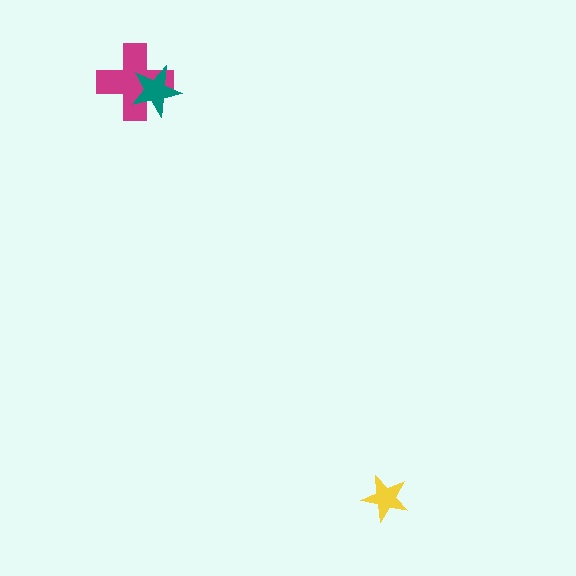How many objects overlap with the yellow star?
0 objects overlap with the yellow star.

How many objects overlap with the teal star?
1 object overlaps with the teal star.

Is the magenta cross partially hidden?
Yes, it is partially covered by another shape.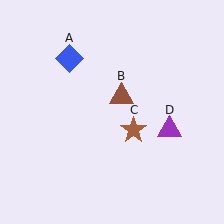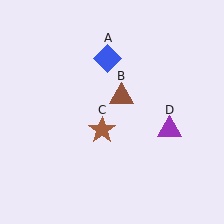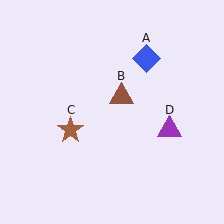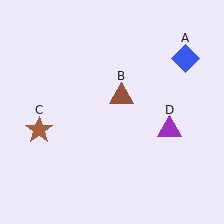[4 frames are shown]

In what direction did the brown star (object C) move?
The brown star (object C) moved left.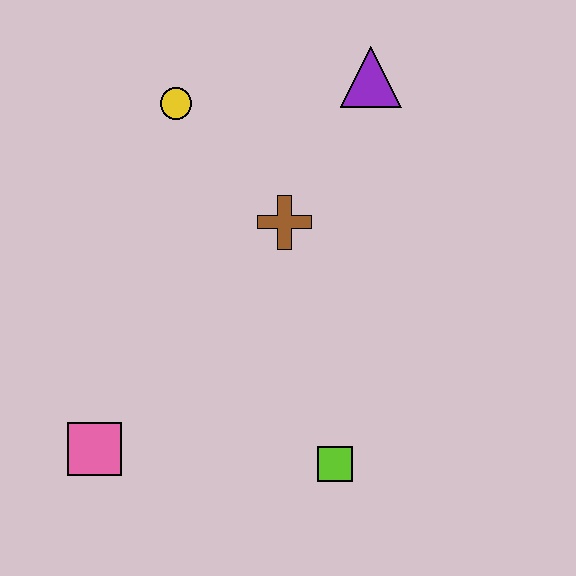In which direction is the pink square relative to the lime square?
The pink square is to the left of the lime square.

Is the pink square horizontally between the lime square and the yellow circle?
No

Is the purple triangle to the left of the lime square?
No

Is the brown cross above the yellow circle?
No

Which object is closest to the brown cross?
The yellow circle is closest to the brown cross.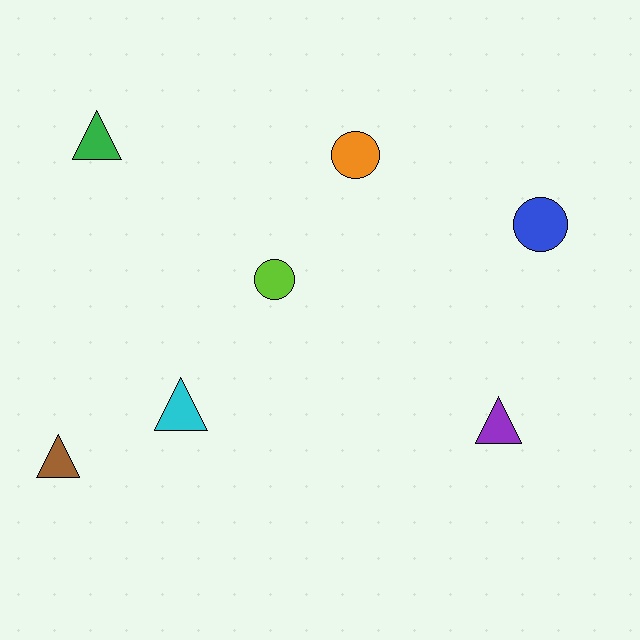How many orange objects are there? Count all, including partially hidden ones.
There is 1 orange object.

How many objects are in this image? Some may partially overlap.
There are 7 objects.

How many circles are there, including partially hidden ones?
There are 3 circles.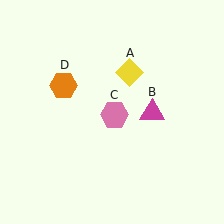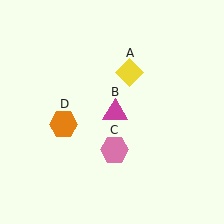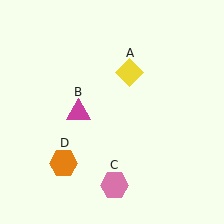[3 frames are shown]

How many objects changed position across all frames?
3 objects changed position: magenta triangle (object B), pink hexagon (object C), orange hexagon (object D).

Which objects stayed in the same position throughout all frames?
Yellow diamond (object A) remained stationary.